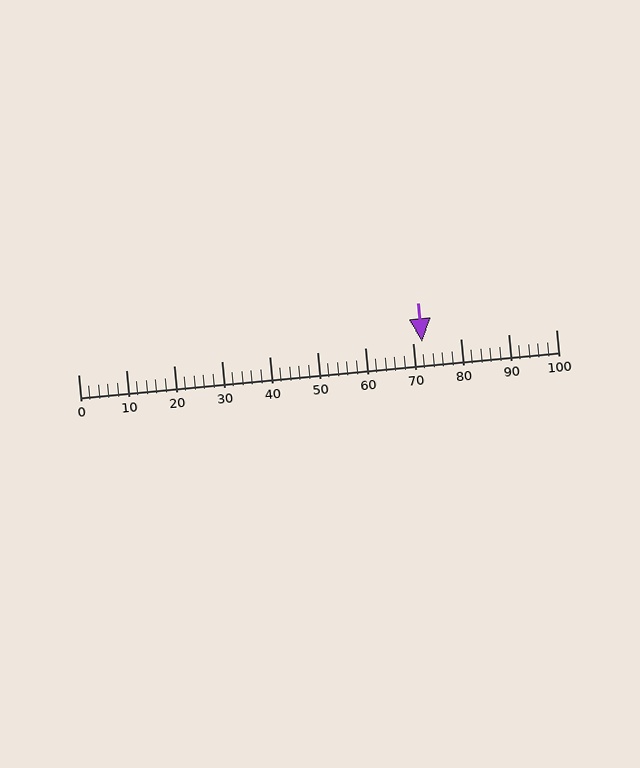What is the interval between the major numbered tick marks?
The major tick marks are spaced 10 units apart.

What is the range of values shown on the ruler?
The ruler shows values from 0 to 100.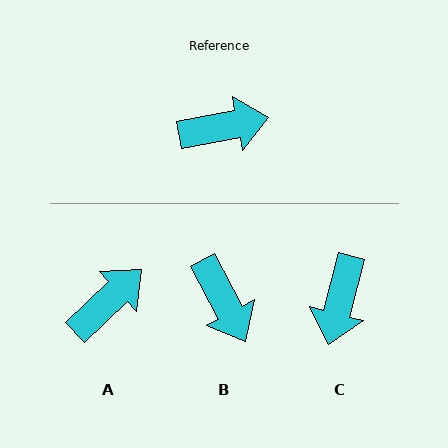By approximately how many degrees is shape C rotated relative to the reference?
Approximately 116 degrees clockwise.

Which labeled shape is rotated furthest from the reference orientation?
C, about 116 degrees away.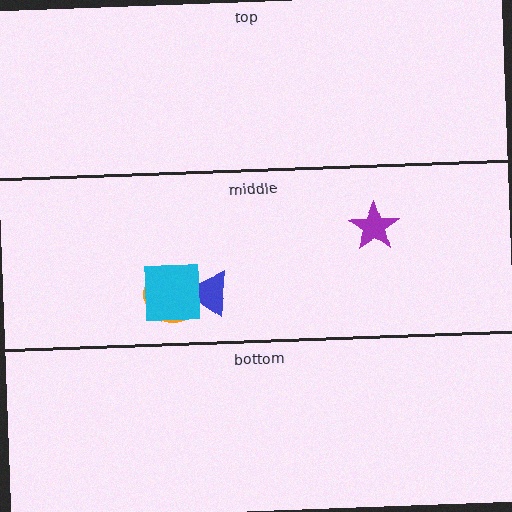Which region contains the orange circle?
The middle region.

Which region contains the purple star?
The middle region.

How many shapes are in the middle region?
4.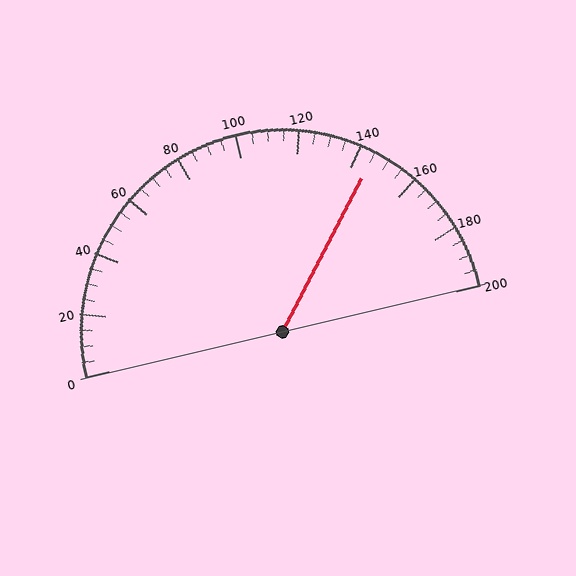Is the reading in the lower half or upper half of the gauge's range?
The reading is in the upper half of the range (0 to 200).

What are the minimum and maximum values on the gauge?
The gauge ranges from 0 to 200.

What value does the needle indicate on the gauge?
The needle indicates approximately 145.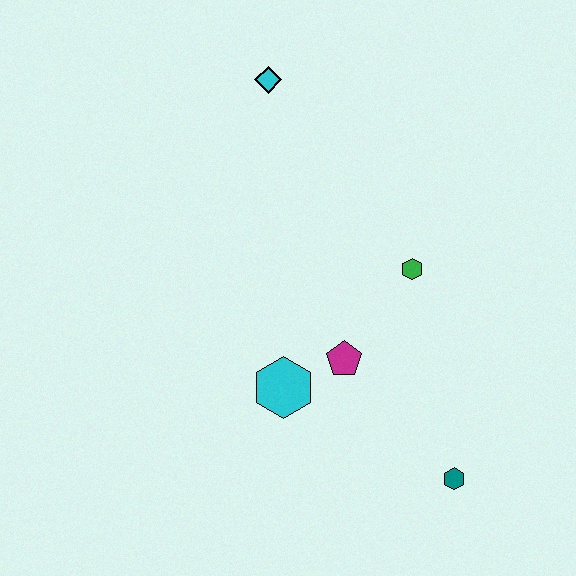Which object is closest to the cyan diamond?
The green hexagon is closest to the cyan diamond.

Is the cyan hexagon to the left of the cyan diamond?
No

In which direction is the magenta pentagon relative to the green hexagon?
The magenta pentagon is below the green hexagon.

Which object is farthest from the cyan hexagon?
The cyan diamond is farthest from the cyan hexagon.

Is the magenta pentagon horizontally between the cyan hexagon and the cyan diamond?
No